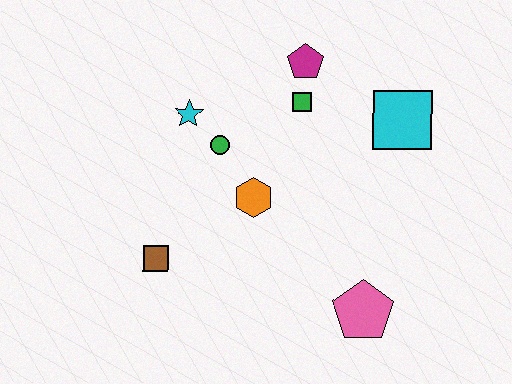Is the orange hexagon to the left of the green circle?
No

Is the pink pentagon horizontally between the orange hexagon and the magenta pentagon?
No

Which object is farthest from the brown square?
The cyan square is farthest from the brown square.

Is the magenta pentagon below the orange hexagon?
No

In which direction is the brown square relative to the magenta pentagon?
The brown square is below the magenta pentagon.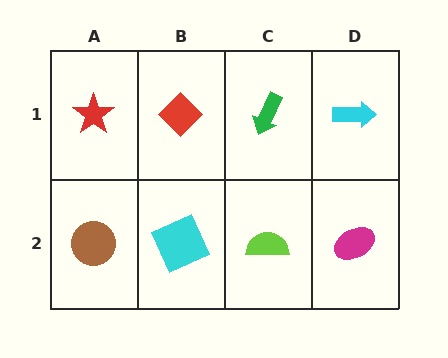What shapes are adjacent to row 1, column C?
A lime semicircle (row 2, column C), a red diamond (row 1, column B), a cyan arrow (row 1, column D).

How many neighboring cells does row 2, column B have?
3.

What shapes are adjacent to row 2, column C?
A green arrow (row 1, column C), a cyan square (row 2, column B), a magenta ellipse (row 2, column D).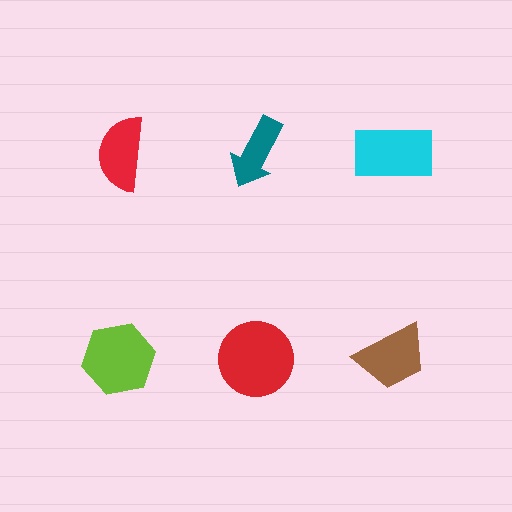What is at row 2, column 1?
A lime hexagon.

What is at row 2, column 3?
A brown trapezoid.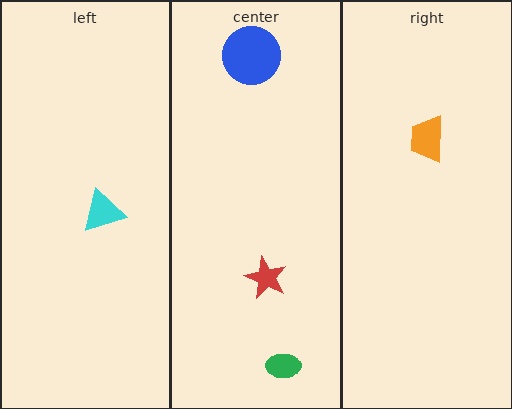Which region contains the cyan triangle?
The left region.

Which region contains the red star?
The center region.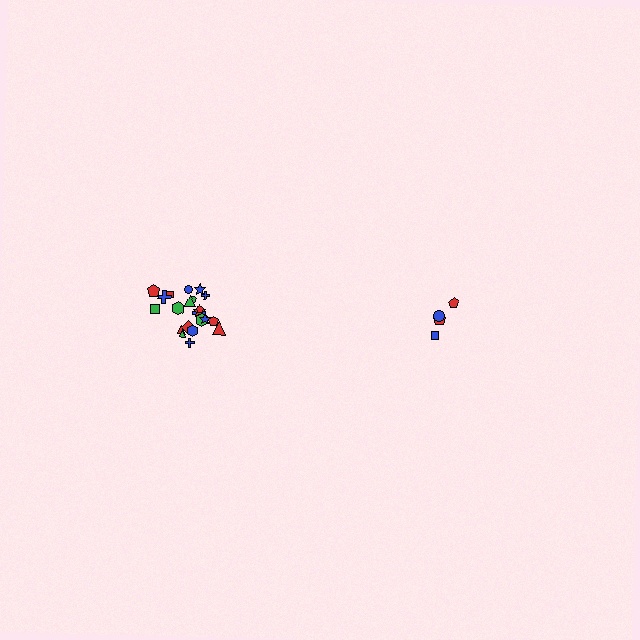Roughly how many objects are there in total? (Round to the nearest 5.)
Roughly 25 objects in total.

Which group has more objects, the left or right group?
The left group.